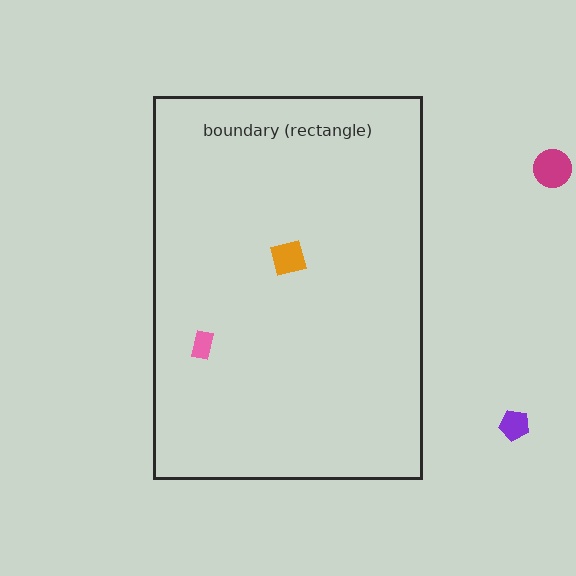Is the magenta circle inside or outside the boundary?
Outside.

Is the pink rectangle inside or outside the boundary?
Inside.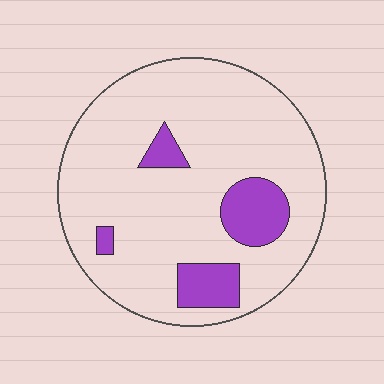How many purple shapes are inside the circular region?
4.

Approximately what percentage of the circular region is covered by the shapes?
Approximately 15%.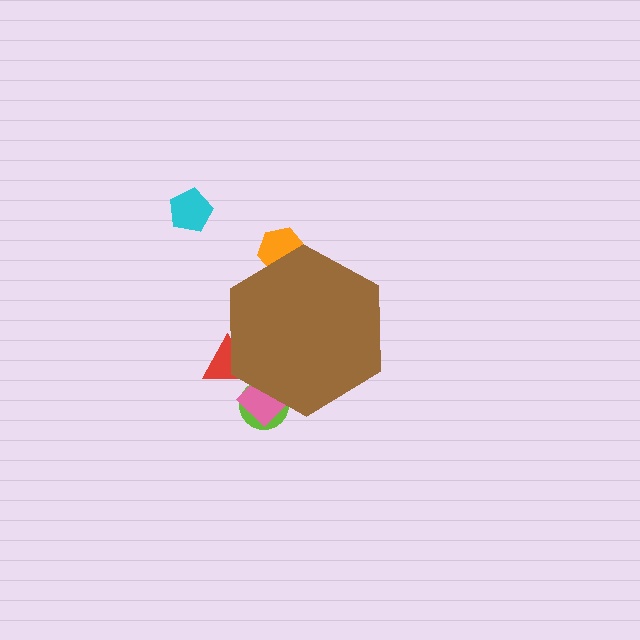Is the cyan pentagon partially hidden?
No, the cyan pentagon is fully visible.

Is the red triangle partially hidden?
Yes, the red triangle is partially hidden behind the brown hexagon.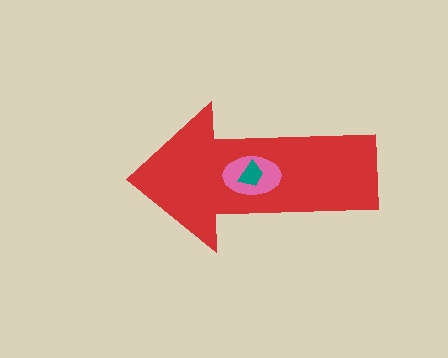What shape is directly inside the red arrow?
The pink ellipse.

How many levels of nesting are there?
3.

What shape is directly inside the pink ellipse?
The teal trapezoid.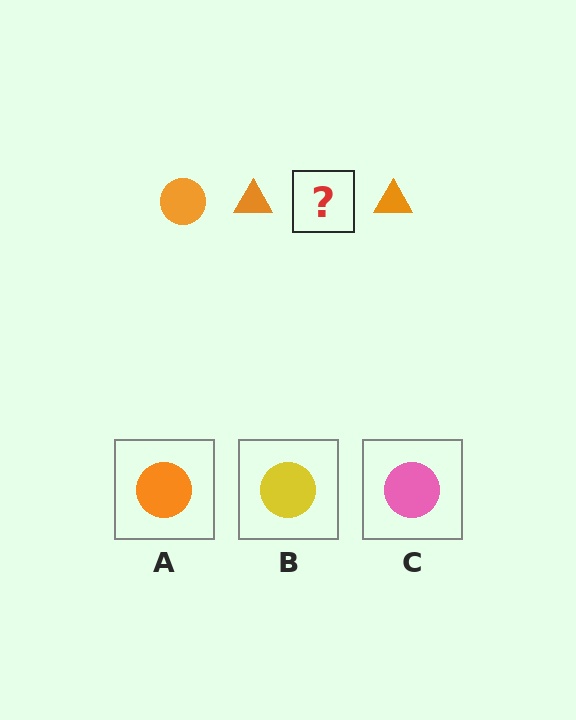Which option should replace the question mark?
Option A.